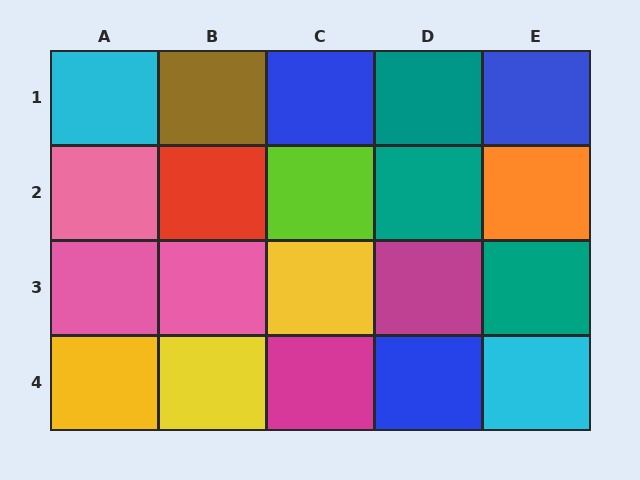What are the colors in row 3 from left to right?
Pink, pink, yellow, magenta, teal.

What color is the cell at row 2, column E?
Orange.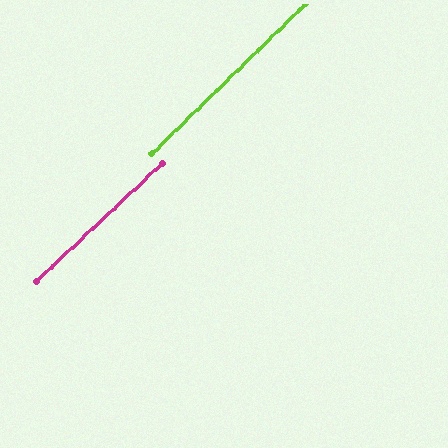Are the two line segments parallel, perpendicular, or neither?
Parallel — their directions differ by only 1.3°.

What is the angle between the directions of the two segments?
Approximately 1 degree.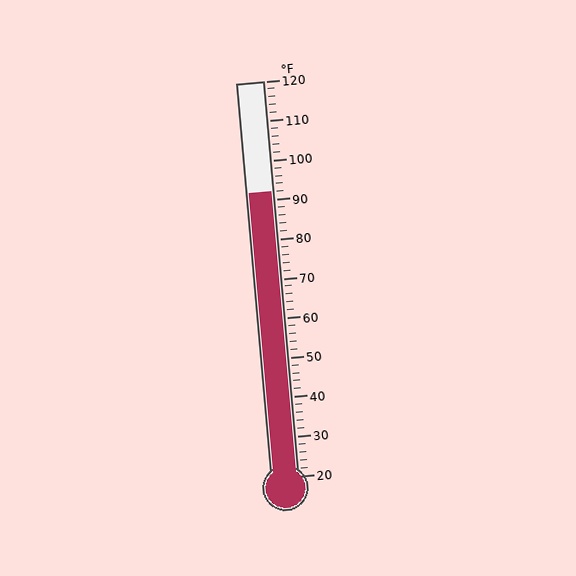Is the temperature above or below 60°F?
The temperature is above 60°F.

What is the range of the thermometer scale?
The thermometer scale ranges from 20°F to 120°F.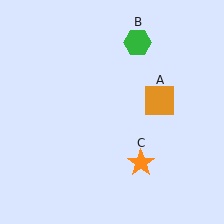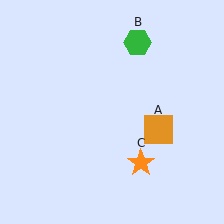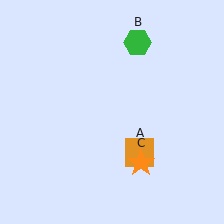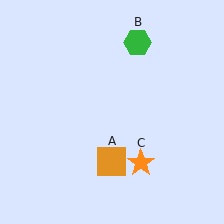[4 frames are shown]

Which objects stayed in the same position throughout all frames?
Green hexagon (object B) and orange star (object C) remained stationary.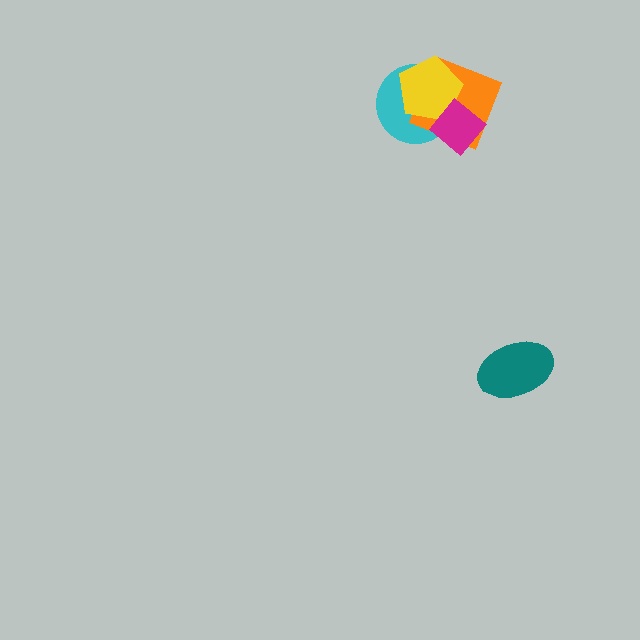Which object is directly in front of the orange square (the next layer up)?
The yellow pentagon is directly in front of the orange square.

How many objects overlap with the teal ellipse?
0 objects overlap with the teal ellipse.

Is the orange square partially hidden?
Yes, it is partially covered by another shape.